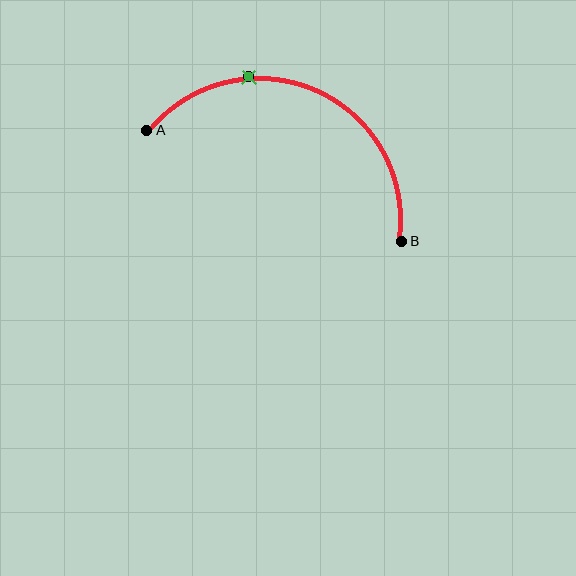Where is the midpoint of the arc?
The arc midpoint is the point on the curve farthest from the straight line joining A and B. It sits above that line.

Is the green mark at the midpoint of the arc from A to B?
No. The green mark lies on the arc but is closer to endpoint A. The arc midpoint would be at the point on the curve equidistant along the arc from both A and B.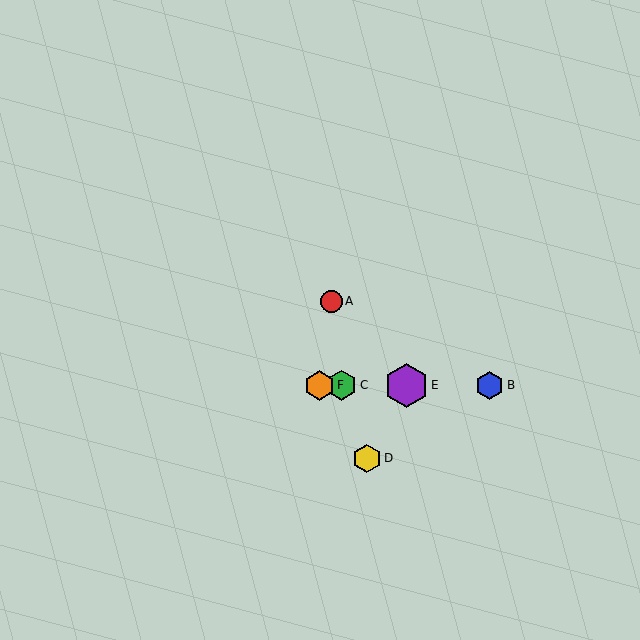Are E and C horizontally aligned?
Yes, both are at y≈385.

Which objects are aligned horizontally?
Objects B, C, E, F are aligned horizontally.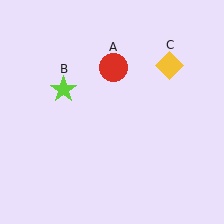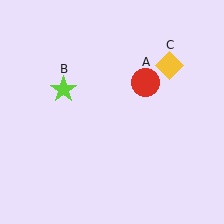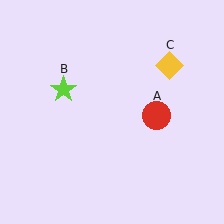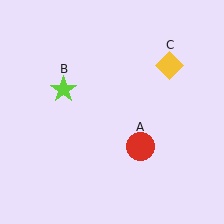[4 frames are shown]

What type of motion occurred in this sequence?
The red circle (object A) rotated clockwise around the center of the scene.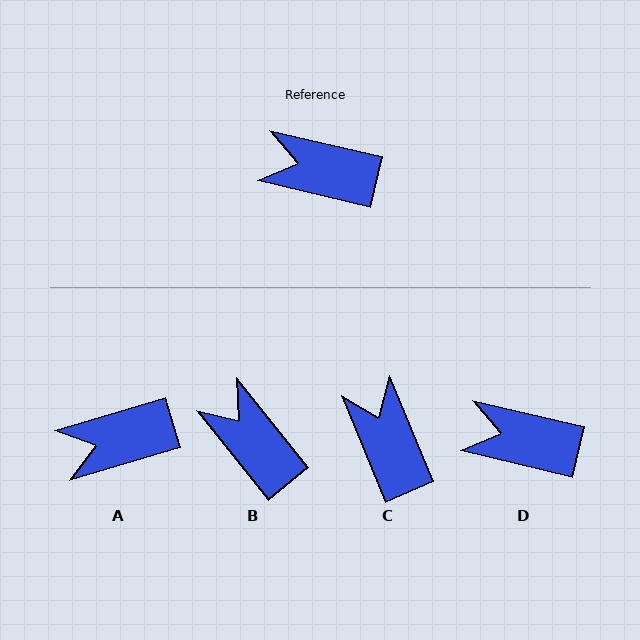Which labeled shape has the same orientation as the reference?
D.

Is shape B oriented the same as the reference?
No, it is off by about 38 degrees.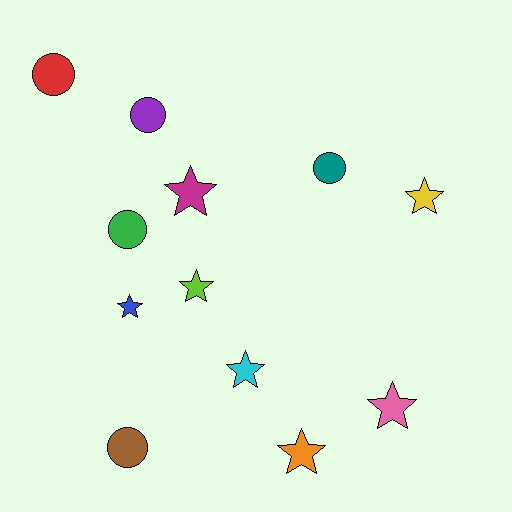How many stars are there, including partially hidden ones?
There are 7 stars.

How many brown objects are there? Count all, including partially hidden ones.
There is 1 brown object.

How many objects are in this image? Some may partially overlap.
There are 12 objects.